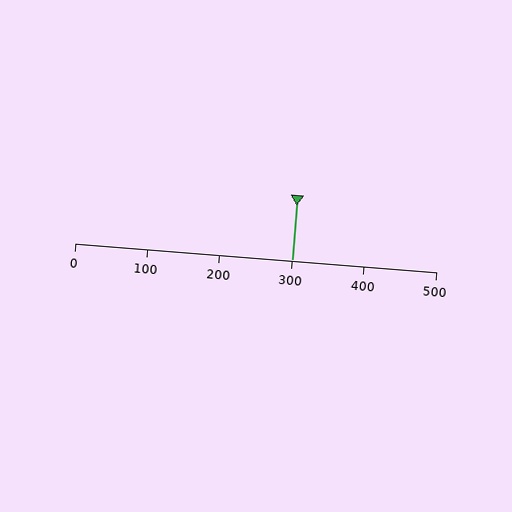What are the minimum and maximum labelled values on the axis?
The axis runs from 0 to 500.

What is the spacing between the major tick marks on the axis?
The major ticks are spaced 100 apart.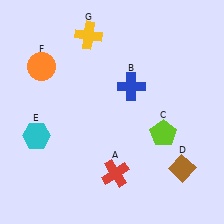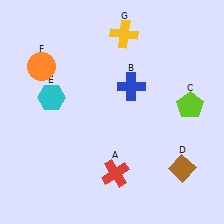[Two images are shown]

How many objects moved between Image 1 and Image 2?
3 objects moved between the two images.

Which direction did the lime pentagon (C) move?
The lime pentagon (C) moved up.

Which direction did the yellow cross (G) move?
The yellow cross (G) moved right.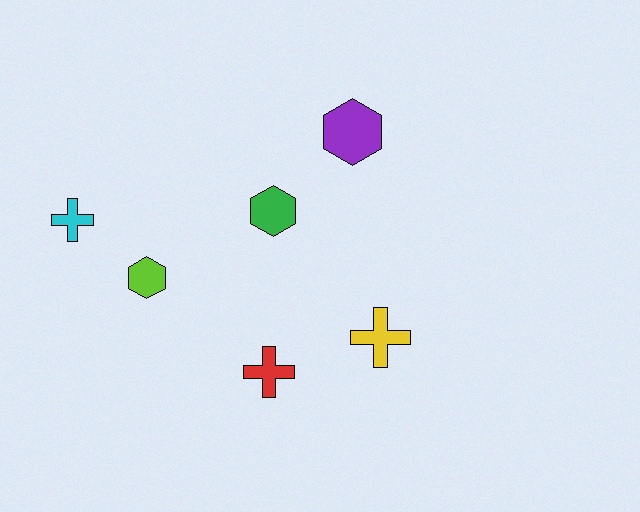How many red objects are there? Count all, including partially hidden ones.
There is 1 red object.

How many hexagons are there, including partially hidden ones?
There are 3 hexagons.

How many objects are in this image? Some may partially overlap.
There are 6 objects.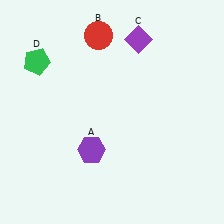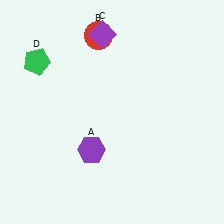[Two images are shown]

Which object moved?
The purple diamond (C) moved left.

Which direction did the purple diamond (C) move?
The purple diamond (C) moved left.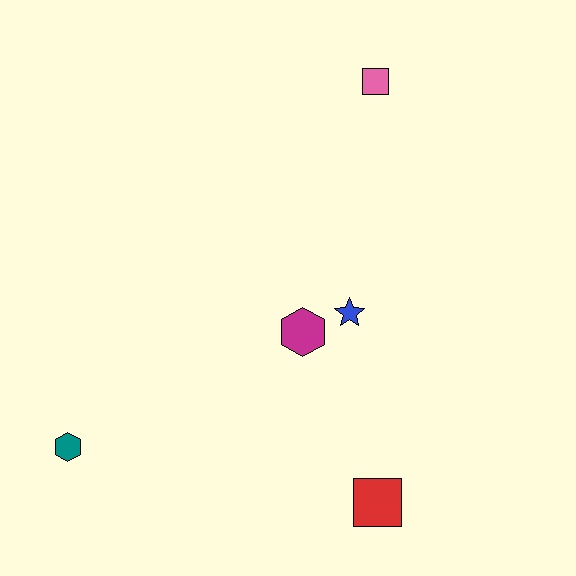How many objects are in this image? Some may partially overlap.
There are 5 objects.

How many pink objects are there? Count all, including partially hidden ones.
There is 1 pink object.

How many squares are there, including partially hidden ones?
There are 2 squares.